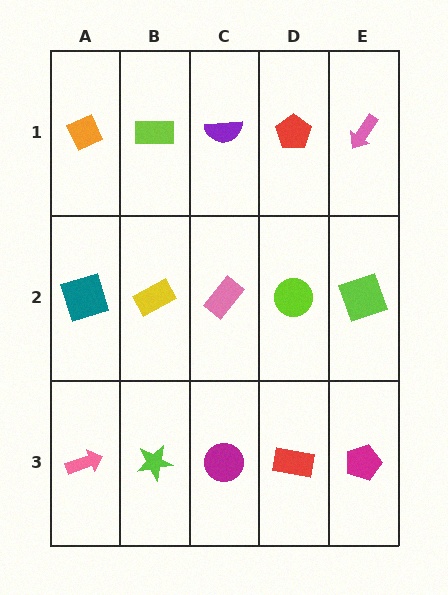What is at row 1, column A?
An orange diamond.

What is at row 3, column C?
A magenta circle.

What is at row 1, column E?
A pink arrow.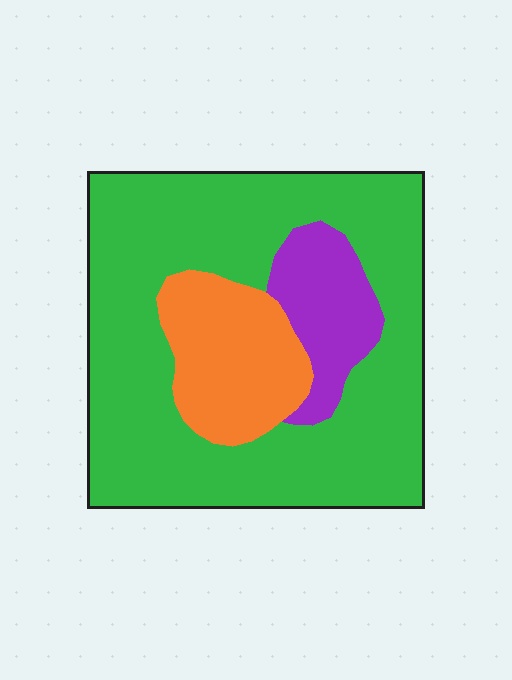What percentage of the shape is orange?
Orange covers roughly 15% of the shape.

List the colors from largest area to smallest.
From largest to smallest: green, orange, purple.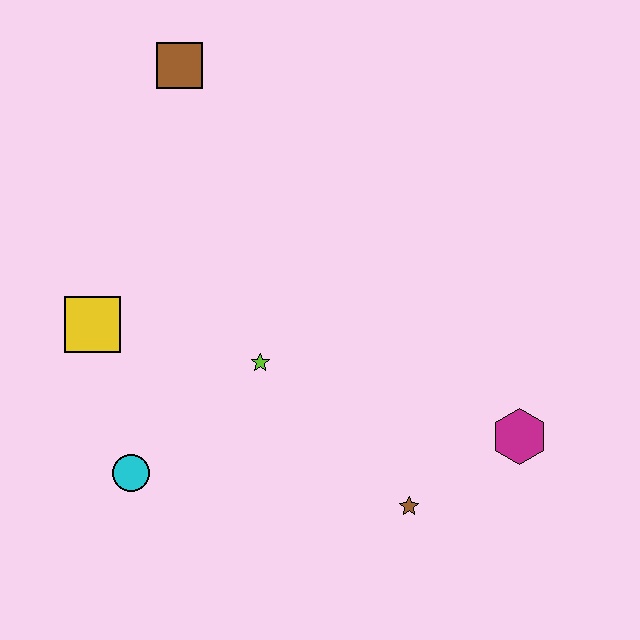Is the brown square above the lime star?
Yes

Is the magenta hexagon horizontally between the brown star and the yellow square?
No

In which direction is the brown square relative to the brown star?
The brown square is above the brown star.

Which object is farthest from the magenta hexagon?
The brown square is farthest from the magenta hexagon.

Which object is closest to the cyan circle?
The yellow square is closest to the cyan circle.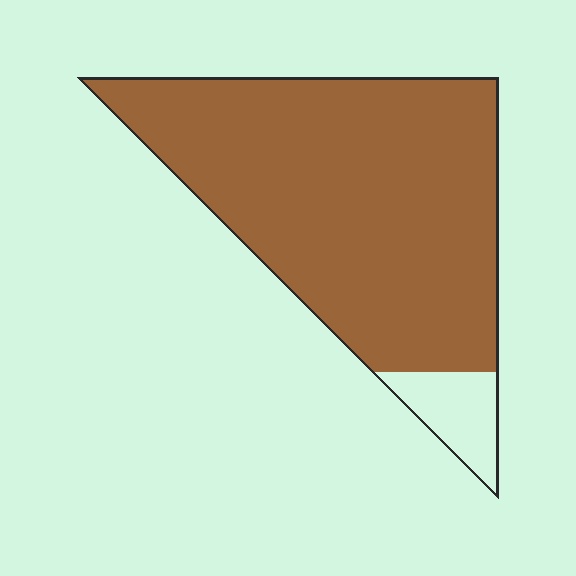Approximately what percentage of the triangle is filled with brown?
Approximately 90%.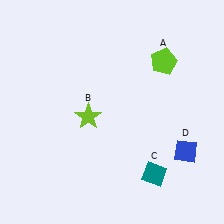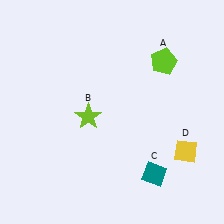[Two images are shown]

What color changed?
The diamond (D) changed from blue in Image 1 to yellow in Image 2.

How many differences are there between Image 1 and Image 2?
There is 1 difference between the two images.